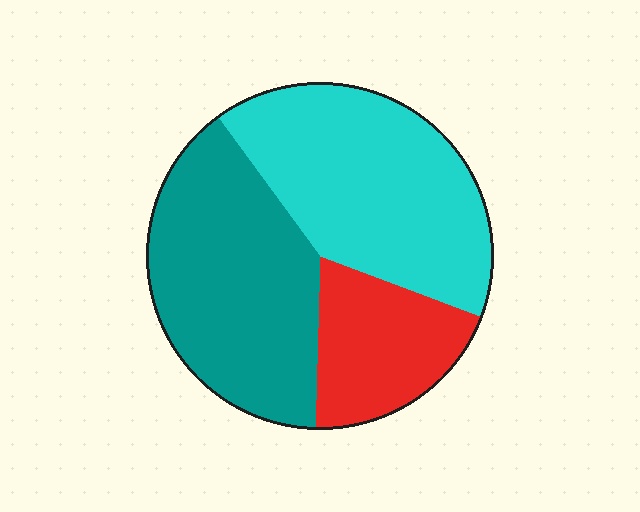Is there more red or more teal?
Teal.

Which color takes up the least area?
Red, at roughly 20%.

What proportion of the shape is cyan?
Cyan covers 41% of the shape.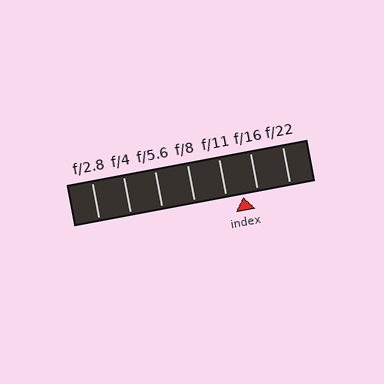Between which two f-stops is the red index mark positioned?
The index mark is between f/11 and f/16.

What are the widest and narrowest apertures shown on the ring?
The widest aperture shown is f/2.8 and the narrowest is f/22.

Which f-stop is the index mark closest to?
The index mark is closest to f/16.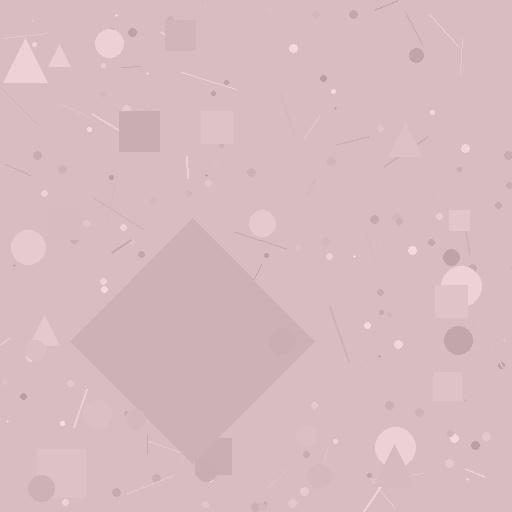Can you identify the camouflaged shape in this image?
The camouflaged shape is a diamond.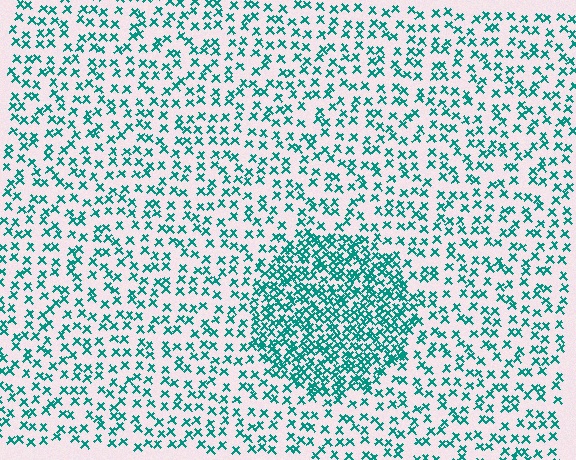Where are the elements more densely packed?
The elements are more densely packed inside the circle boundary.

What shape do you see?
I see a circle.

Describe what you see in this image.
The image contains small teal elements arranged at two different densities. A circle-shaped region is visible where the elements are more densely packed than the surrounding area.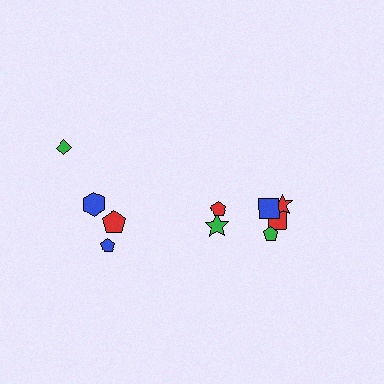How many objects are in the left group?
There are 4 objects.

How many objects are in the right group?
There are 6 objects.